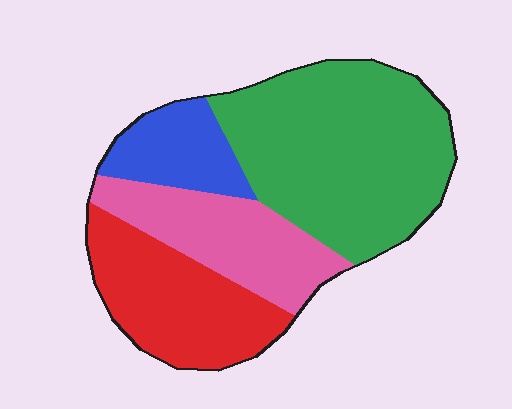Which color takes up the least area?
Blue, at roughly 10%.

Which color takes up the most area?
Green, at roughly 45%.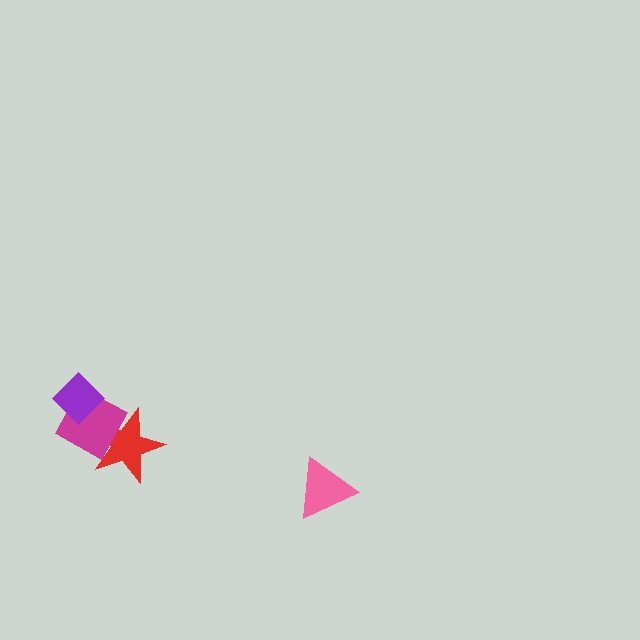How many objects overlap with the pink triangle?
0 objects overlap with the pink triangle.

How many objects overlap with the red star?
1 object overlaps with the red star.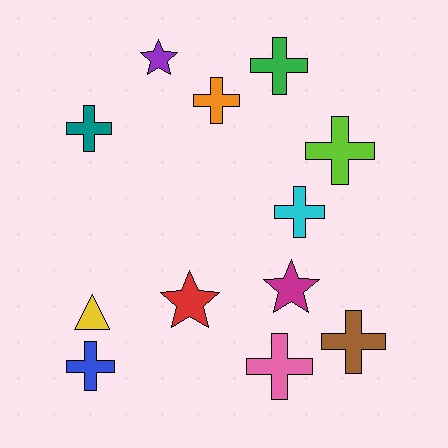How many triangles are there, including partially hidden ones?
There is 1 triangle.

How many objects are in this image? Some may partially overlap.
There are 12 objects.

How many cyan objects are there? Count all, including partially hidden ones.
There is 1 cyan object.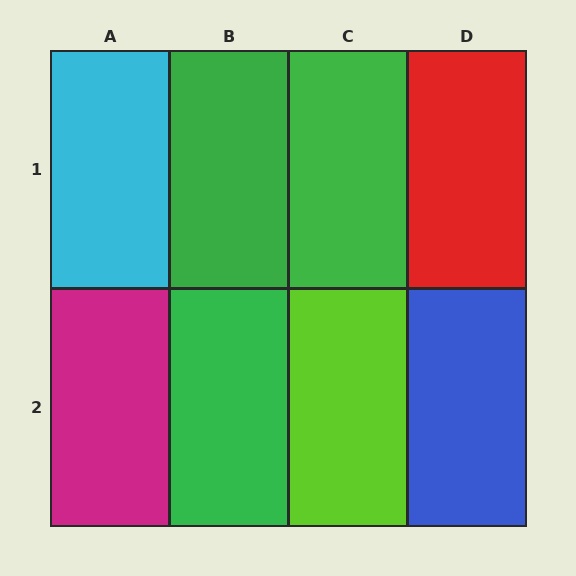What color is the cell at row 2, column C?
Lime.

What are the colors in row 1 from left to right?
Cyan, green, green, red.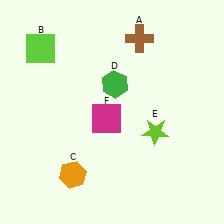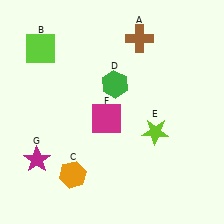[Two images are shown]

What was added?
A magenta star (G) was added in Image 2.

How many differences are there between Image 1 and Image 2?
There is 1 difference between the two images.